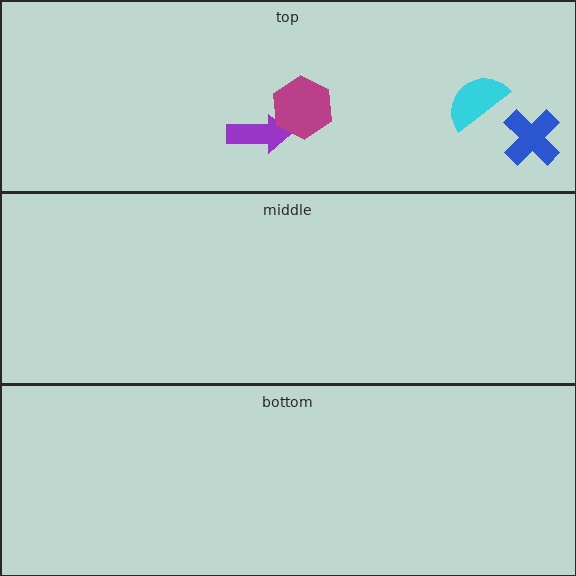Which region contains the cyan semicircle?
The top region.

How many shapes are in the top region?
4.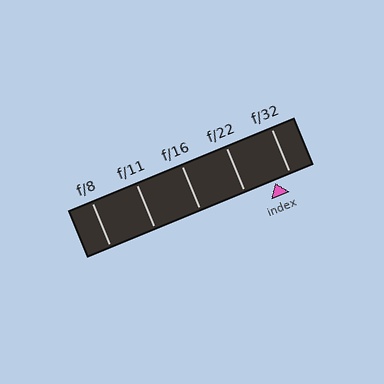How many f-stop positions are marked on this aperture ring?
There are 5 f-stop positions marked.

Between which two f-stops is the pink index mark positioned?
The index mark is between f/22 and f/32.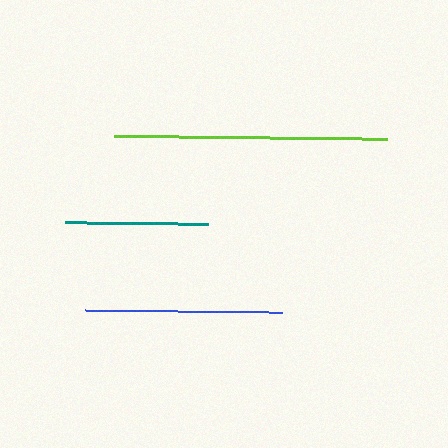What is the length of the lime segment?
The lime segment is approximately 273 pixels long.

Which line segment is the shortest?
The teal line is the shortest at approximately 144 pixels.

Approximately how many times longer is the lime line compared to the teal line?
The lime line is approximately 1.9 times the length of the teal line.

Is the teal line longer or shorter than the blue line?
The blue line is longer than the teal line.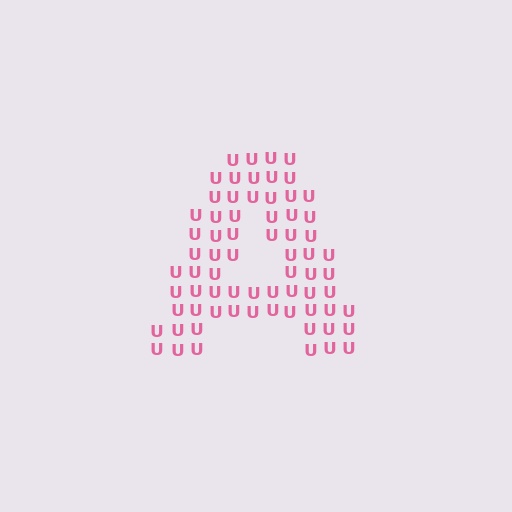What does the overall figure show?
The overall figure shows the letter A.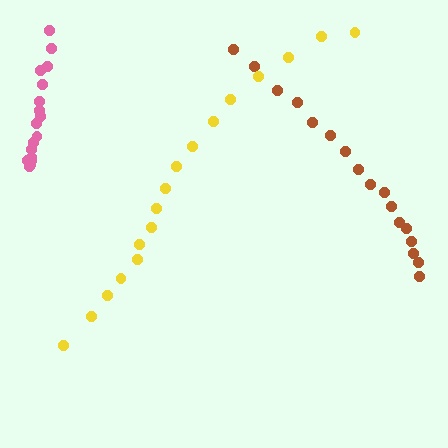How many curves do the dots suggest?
There are 3 distinct paths.